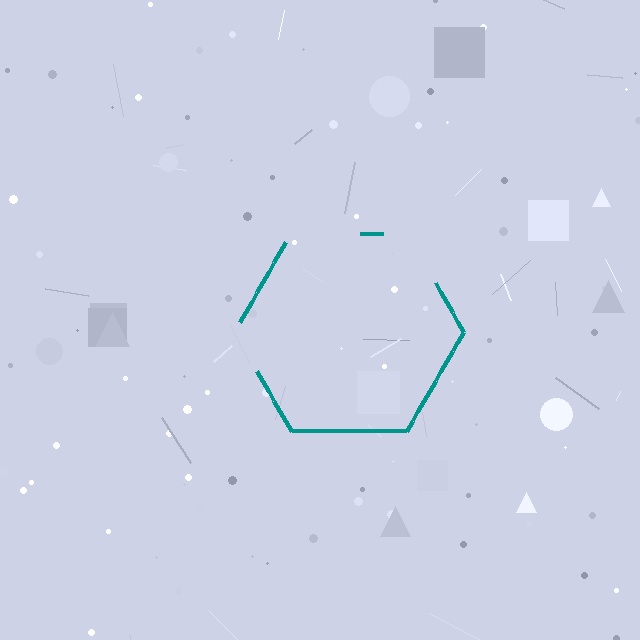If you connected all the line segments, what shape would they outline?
They would outline a hexagon.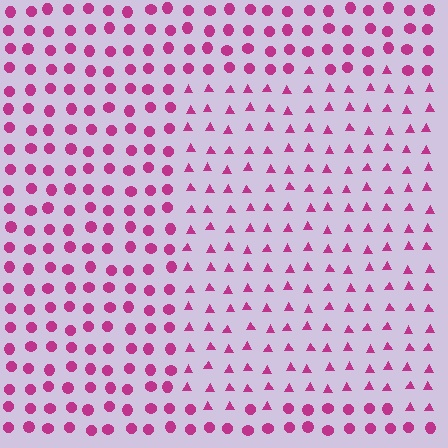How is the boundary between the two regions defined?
The boundary is defined by a change in element shape: triangles inside vs. circles outside. All elements share the same color and spacing.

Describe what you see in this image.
The image is filled with small magenta elements arranged in a uniform grid. A rectangle-shaped region contains triangles, while the surrounding area contains circles. The boundary is defined purely by the change in element shape.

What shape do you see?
I see a rectangle.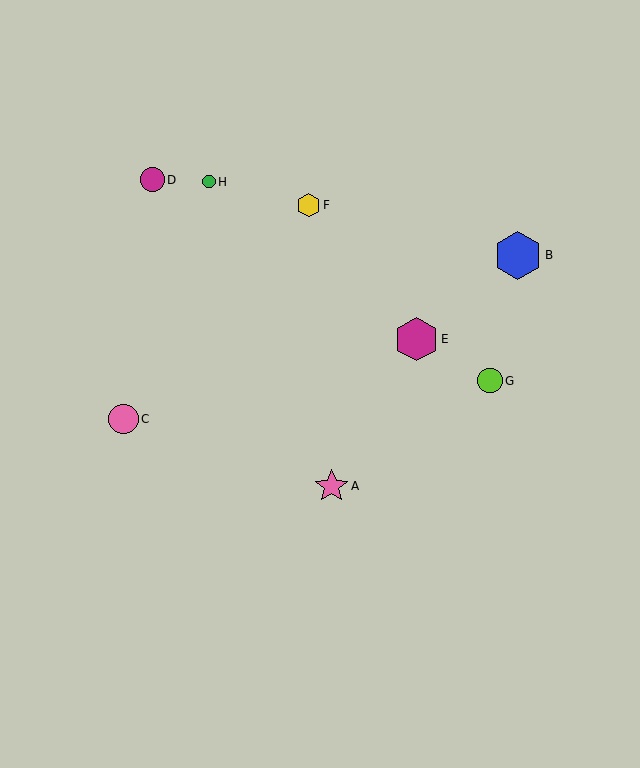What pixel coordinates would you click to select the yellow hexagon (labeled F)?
Click at (309, 205) to select the yellow hexagon F.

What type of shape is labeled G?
Shape G is a lime circle.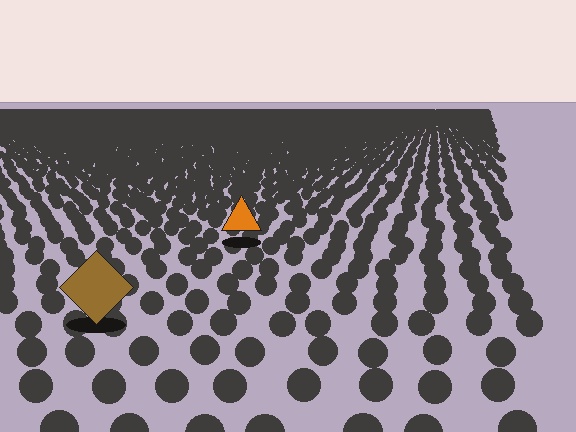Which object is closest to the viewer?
The brown diamond is closest. The texture marks near it are larger and more spread out.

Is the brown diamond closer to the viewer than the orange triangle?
Yes. The brown diamond is closer — you can tell from the texture gradient: the ground texture is coarser near it.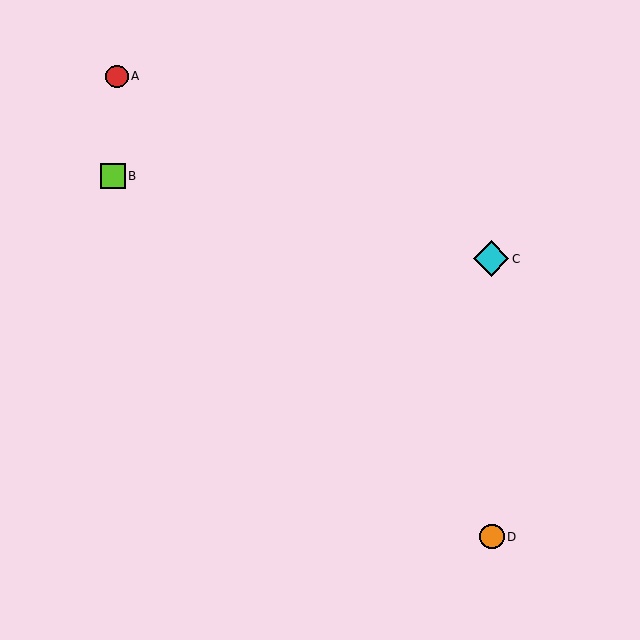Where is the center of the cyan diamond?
The center of the cyan diamond is at (491, 259).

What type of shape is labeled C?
Shape C is a cyan diamond.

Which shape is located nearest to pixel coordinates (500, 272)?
The cyan diamond (labeled C) at (491, 259) is nearest to that location.